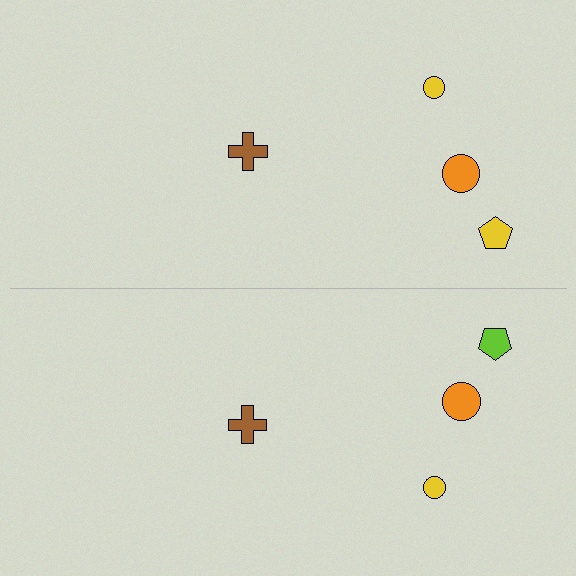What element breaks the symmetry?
The lime pentagon on the bottom side breaks the symmetry — its mirror counterpart is yellow.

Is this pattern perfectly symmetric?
No, the pattern is not perfectly symmetric. The lime pentagon on the bottom side breaks the symmetry — its mirror counterpart is yellow.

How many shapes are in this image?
There are 8 shapes in this image.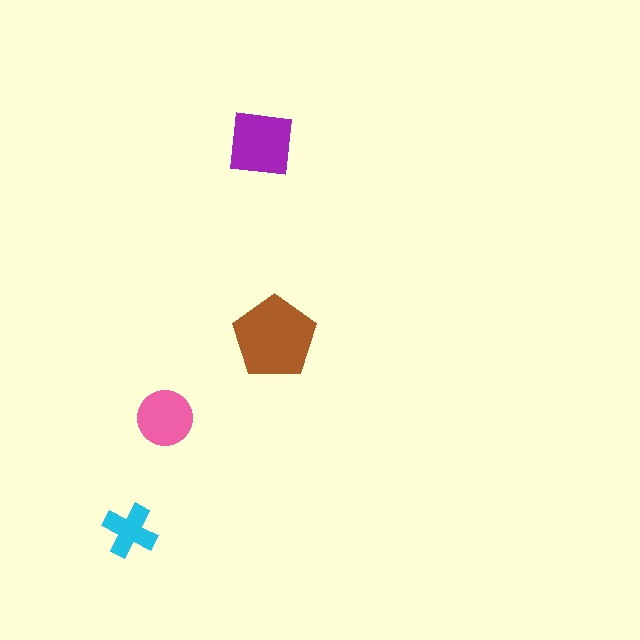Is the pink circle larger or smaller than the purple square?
Smaller.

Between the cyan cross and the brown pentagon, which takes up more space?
The brown pentagon.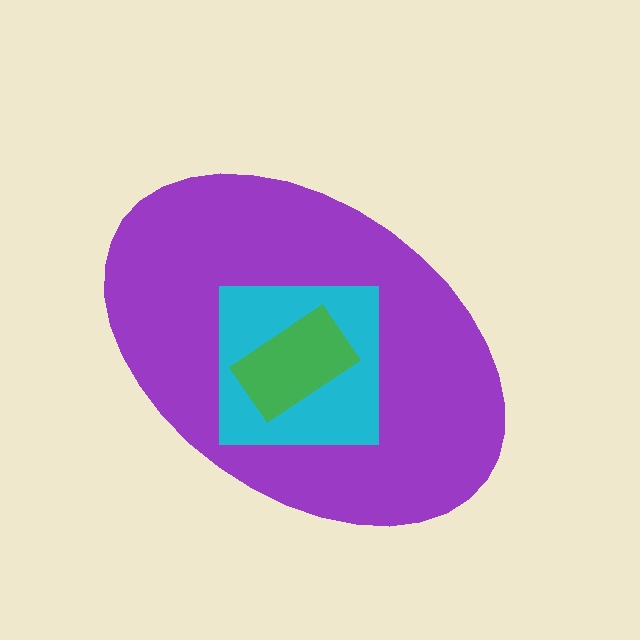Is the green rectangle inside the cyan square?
Yes.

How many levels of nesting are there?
3.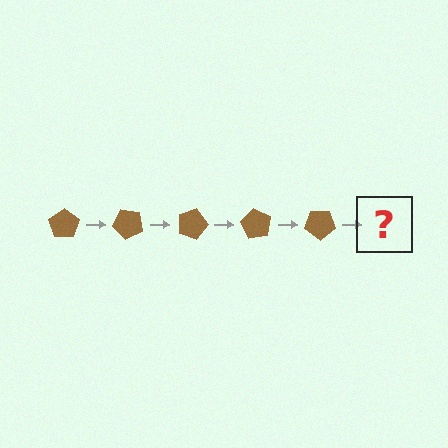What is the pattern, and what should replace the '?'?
The pattern is that the pentagon rotates 45 degrees each step. The '?' should be a brown pentagon rotated 225 degrees.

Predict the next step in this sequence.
The next step is a brown pentagon rotated 225 degrees.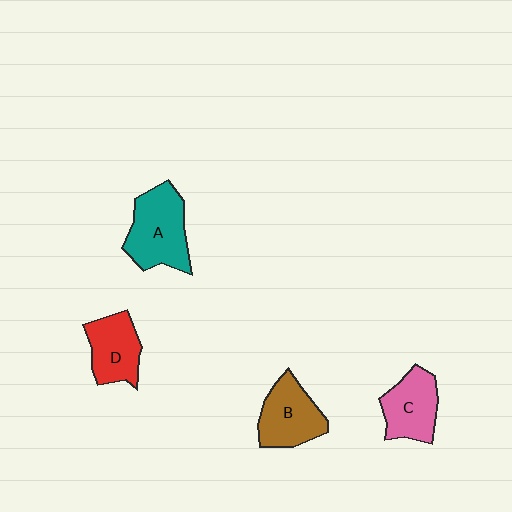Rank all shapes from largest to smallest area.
From largest to smallest: A (teal), B (brown), C (pink), D (red).